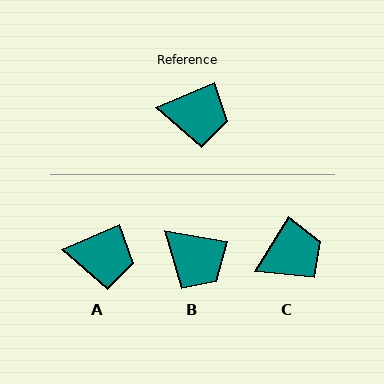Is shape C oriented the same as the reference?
No, it is off by about 35 degrees.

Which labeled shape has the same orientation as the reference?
A.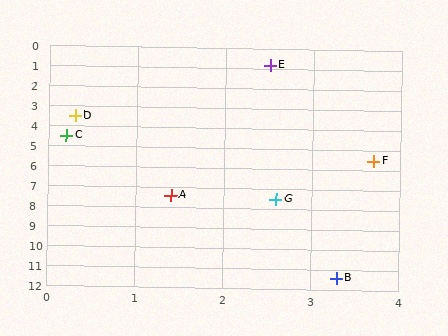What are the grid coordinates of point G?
Point G is at approximately (2.6, 7.5).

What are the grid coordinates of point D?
Point D is at approximately (0.3, 3.5).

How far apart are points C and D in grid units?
Points C and D are about 1.0 grid units apart.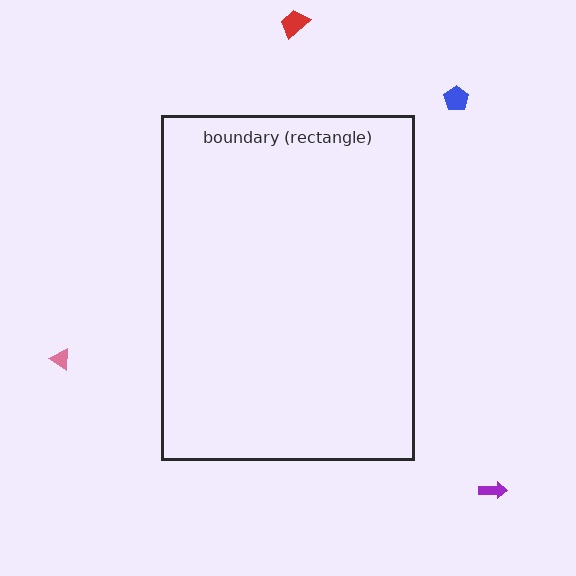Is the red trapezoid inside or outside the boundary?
Outside.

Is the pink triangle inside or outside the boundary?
Outside.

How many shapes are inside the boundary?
0 inside, 4 outside.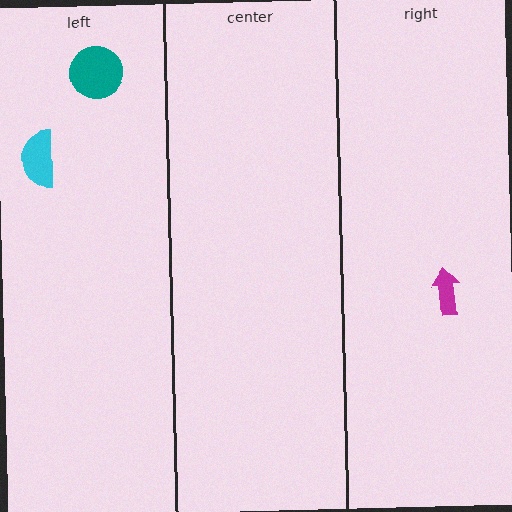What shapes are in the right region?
The magenta arrow.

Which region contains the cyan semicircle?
The left region.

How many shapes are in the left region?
2.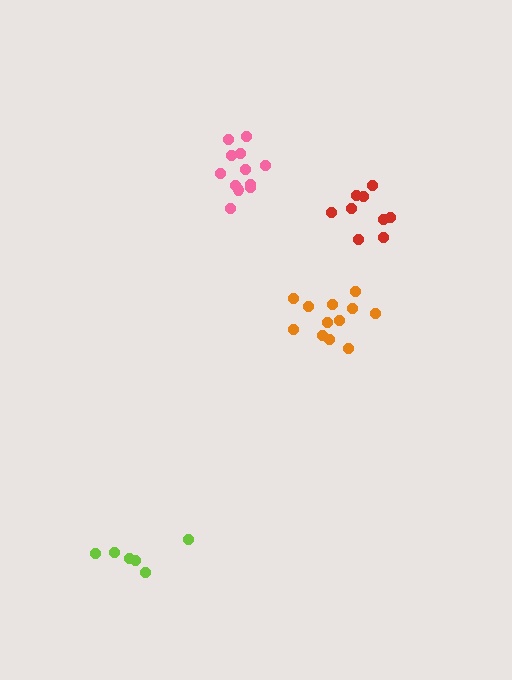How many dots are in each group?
Group 1: 12 dots, Group 2: 6 dots, Group 3: 12 dots, Group 4: 9 dots (39 total).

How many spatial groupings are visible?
There are 4 spatial groupings.